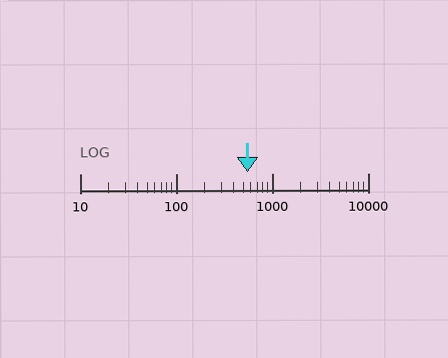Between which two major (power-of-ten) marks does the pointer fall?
The pointer is between 100 and 1000.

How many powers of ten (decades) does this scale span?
The scale spans 3 decades, from 10 to 10000.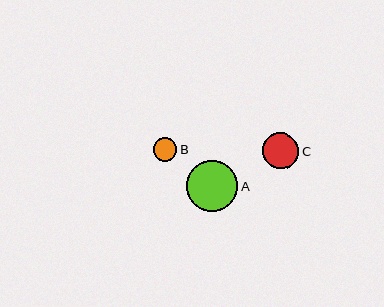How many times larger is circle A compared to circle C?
Circle A is approximately 1.4 times the size of circle C.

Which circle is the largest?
Circle A is the largest with a size of approximately 51 pixels.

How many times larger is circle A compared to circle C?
Circle A is approximately 1.4 times the size of circle C.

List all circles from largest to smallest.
From largest to smallest: A, C, B.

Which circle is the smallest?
Circle B is the smallest with a size of approximately 24 pixels.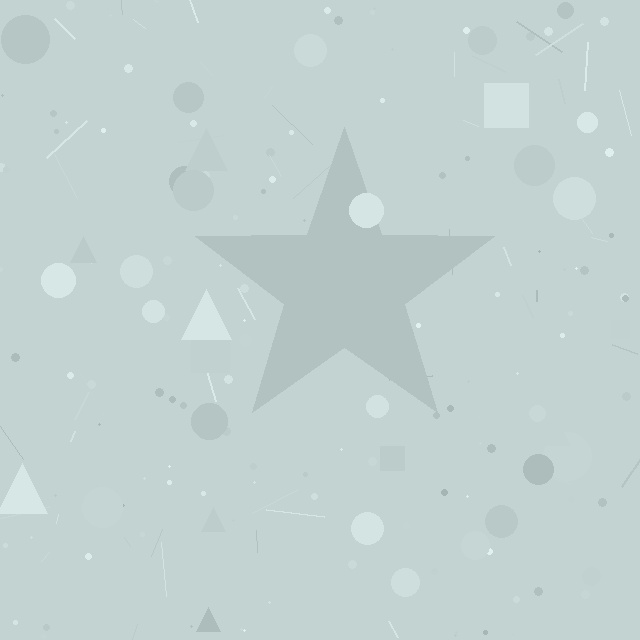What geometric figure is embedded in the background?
A star is embedded in the background.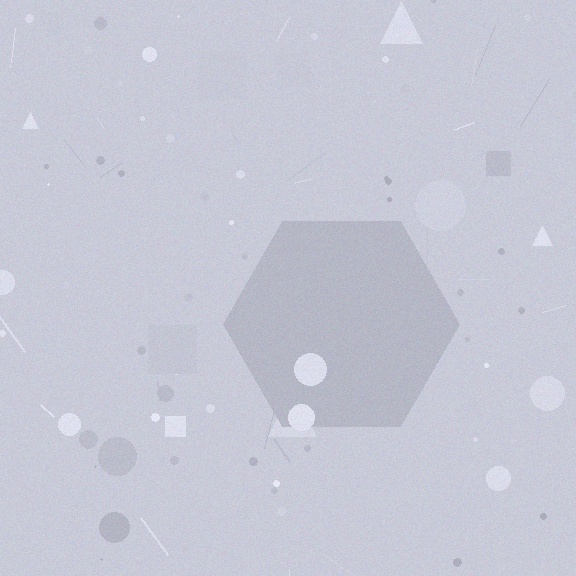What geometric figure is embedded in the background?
A hexagon is embedded in the background.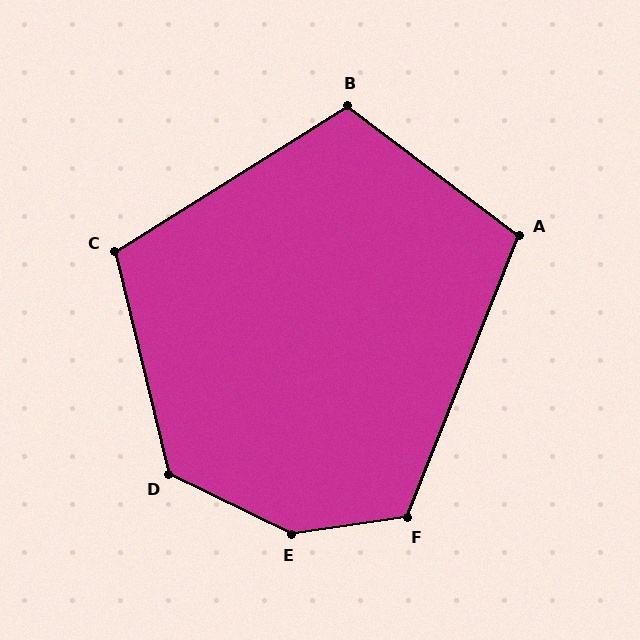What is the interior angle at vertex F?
Approximately 120 degrees (obtuse).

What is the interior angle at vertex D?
Approximately 129 degrees (obtuse).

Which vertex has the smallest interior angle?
A, at approximately 106 degrees.